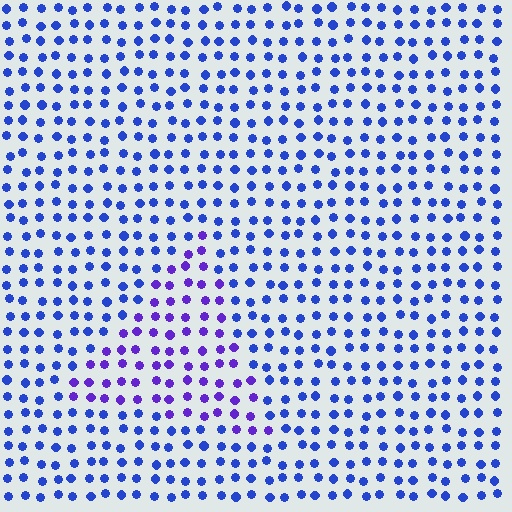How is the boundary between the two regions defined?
The boundary is defined purely by a slight shift in hue (about 34 degrees). Spacing, size, and orientation are identical on both sides.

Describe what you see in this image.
The image is filled with small blue elements in a uniform arrangement. A triangle-shaped region is visible where the elements are tinted to a slightly different hue, forming a subtle color boundary.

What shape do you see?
I see a triangle.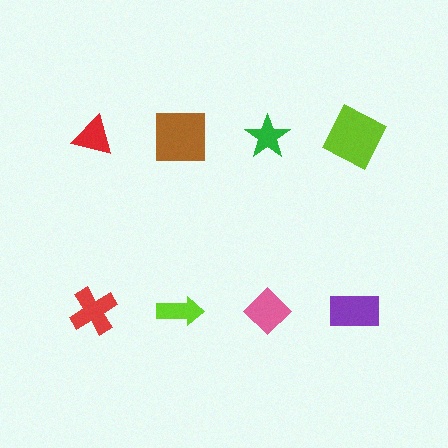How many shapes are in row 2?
4 shapes.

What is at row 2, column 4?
A purple rectangle.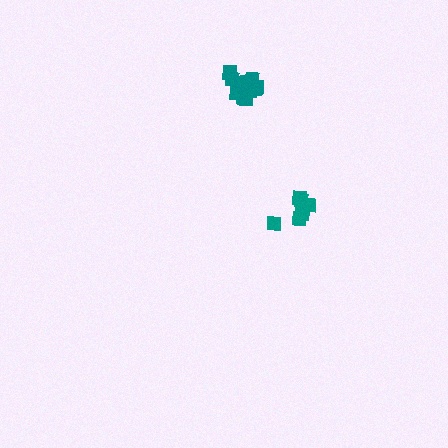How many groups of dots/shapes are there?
There are 2 groups.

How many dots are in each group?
Group 1: 6 dots, Group 2: 11 dots (17 total).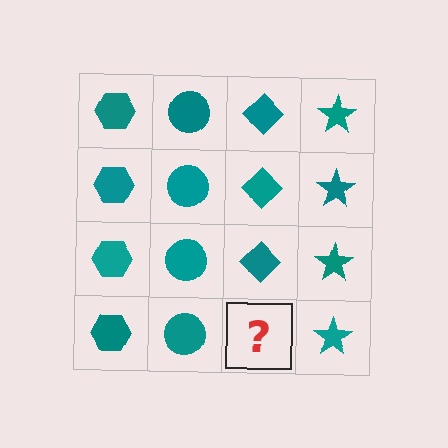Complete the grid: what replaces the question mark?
The question mark should be replaced with a teal diamond.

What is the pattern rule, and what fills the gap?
The rule is that each column has a consistent shape. The gap should be filled with a teal diamond.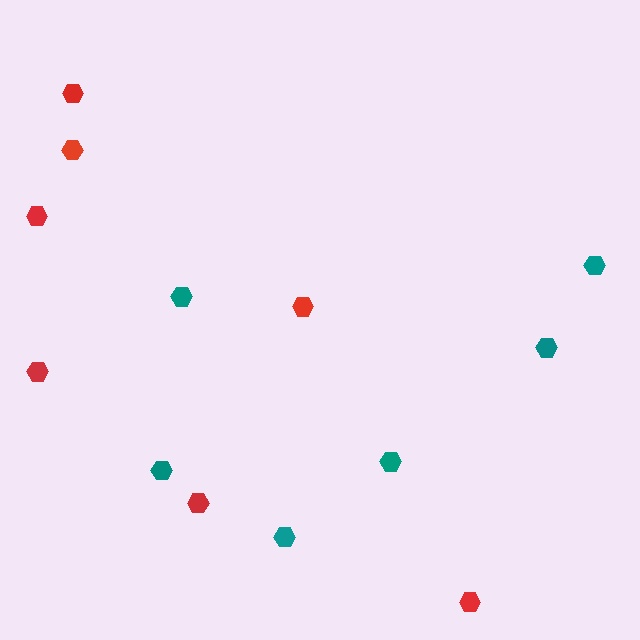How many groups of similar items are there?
There are 2 groups: one group of red hexagons (7) and one group of teal hexagons (6).